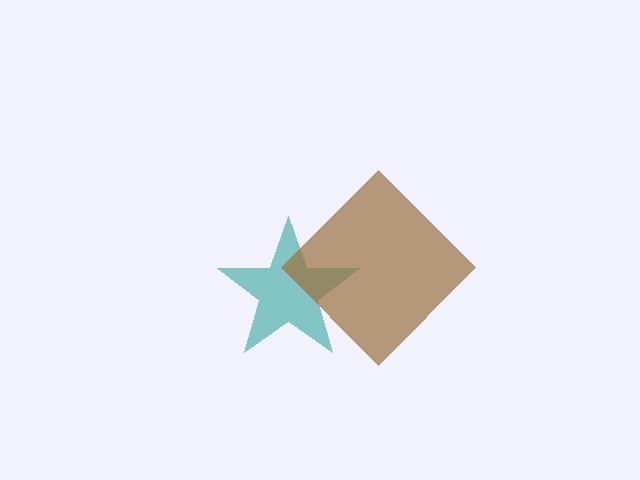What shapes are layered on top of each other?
The layered shapes are: a teal star, a brown diamond.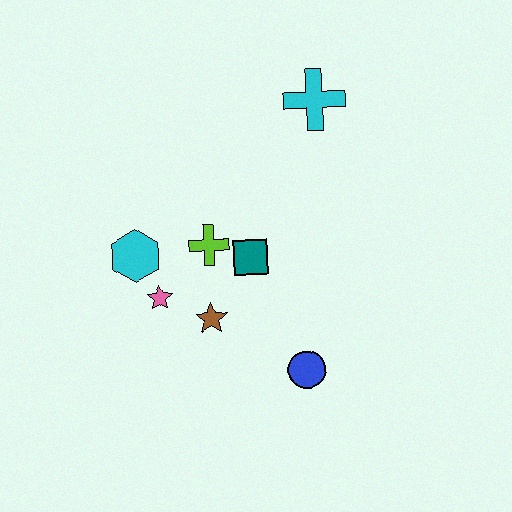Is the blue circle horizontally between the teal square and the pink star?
No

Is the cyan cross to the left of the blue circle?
No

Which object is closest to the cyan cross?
The teal square is closest to the cyan cross.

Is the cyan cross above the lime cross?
Yes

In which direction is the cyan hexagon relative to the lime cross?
The cyan hexagon is to the left of the lime cross.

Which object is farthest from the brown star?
The cyan cross is farthest from the brown star.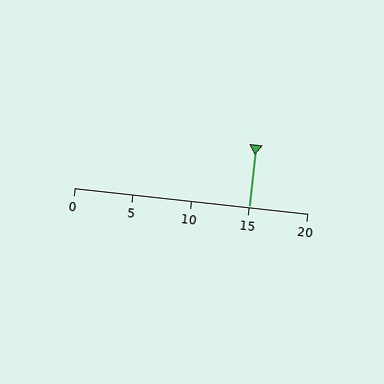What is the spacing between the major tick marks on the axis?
The major ticks are spaced 5 apart.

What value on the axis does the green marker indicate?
The marker indicates approximately 15.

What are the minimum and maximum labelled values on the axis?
The axis runs from 0 to 20.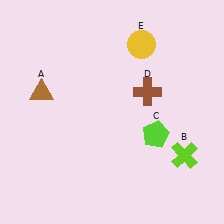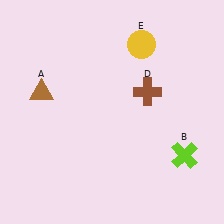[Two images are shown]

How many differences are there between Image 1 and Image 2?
There is 1 difference between the two images.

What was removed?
The lime pentagon (C) was removed in Image 2.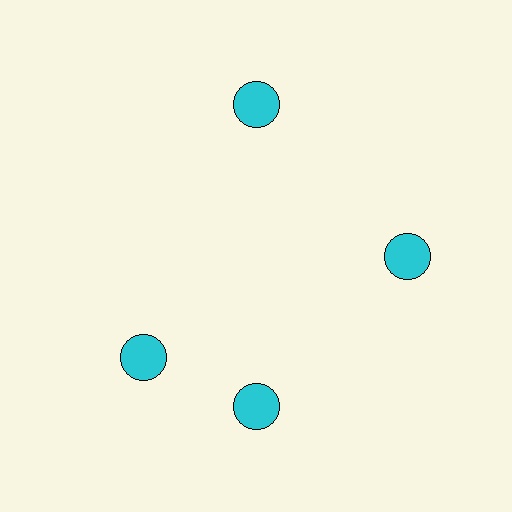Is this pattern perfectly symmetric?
No. The 4 cyan circles are arranged in a ring, but one element near the 9 o'clock position is rotated out of alignment along the ring, breaking the 4-fold rotational symmetry.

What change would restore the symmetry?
The symmetry would be restored by rotating it back into even spacing with its neighbors so that all 4 circles sit at equal angles and equal distance from the center.